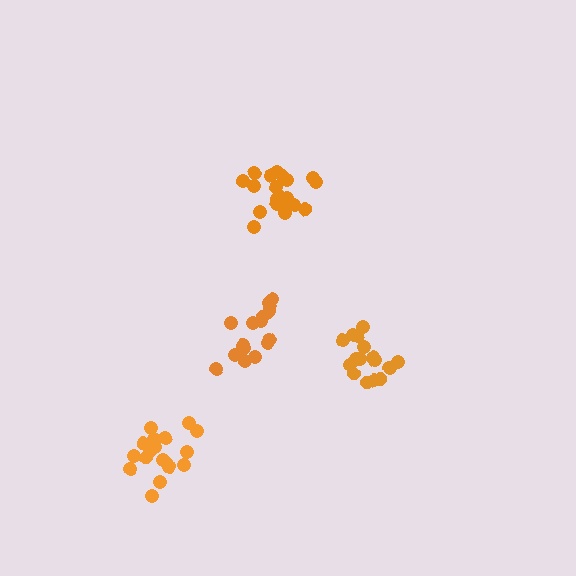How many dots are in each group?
Group 1: 16 dots, Group 2: 19 dots, Group 3: 16 dots, Group 4: 20 dots (71 total).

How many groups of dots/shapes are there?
There are 4 groups.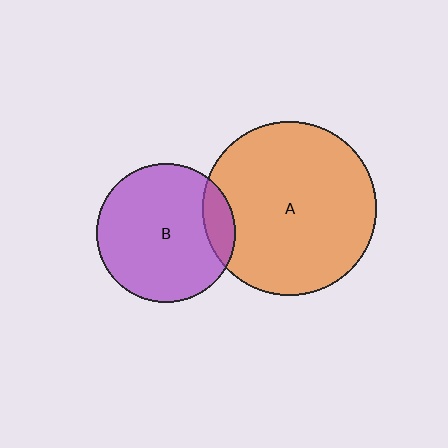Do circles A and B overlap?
Yes.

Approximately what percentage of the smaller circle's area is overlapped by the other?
Approximately 10%.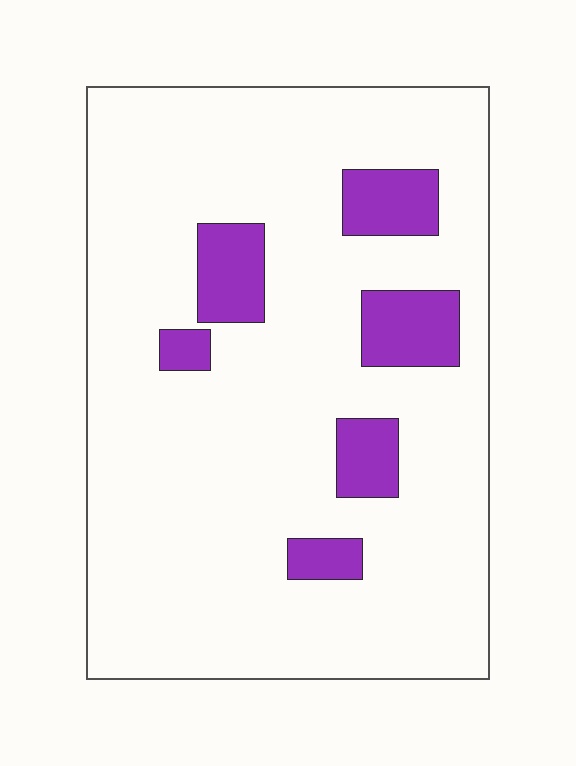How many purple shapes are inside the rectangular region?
6.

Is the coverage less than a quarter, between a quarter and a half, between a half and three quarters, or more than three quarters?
Less than a quarter.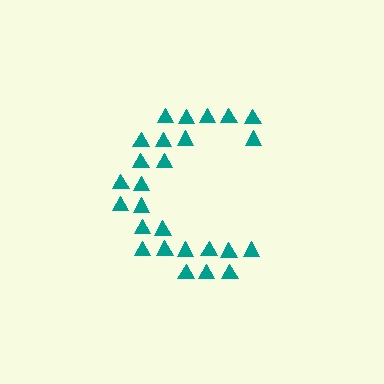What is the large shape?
The large shape is the letter C.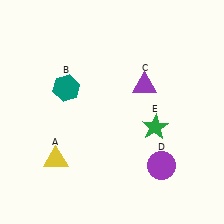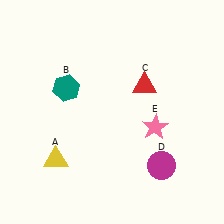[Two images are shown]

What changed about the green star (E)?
In Image 1, E is green. In Image 2, it changed to pink.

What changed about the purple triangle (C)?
In Image 1, C is purple. In Image 2, it changed to red.